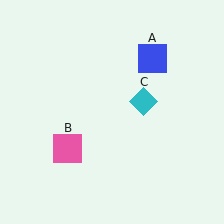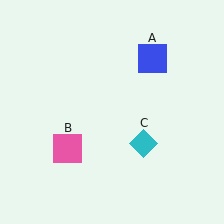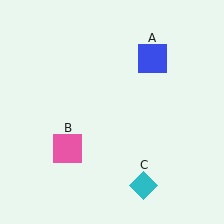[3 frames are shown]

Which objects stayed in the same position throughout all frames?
Blue square (object A) and pink square (object B) remained stationary.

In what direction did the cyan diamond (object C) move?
The cyan diamond (object C) moved down.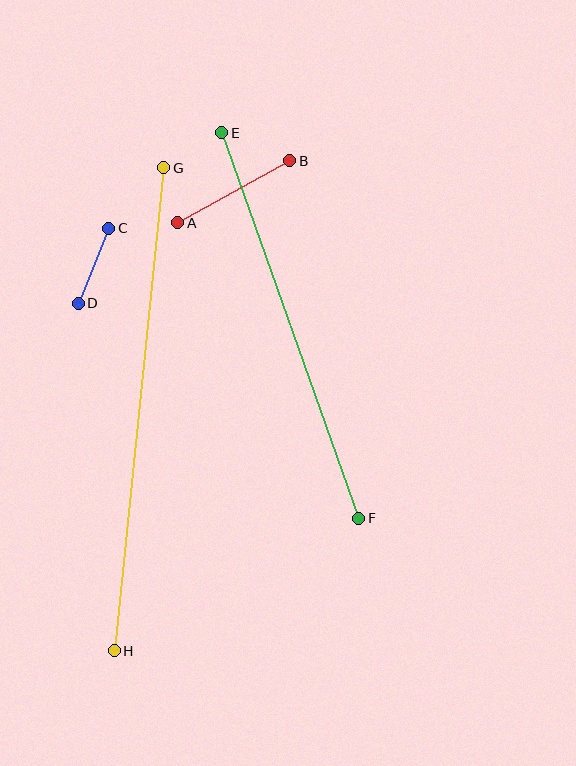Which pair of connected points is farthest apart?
Points G and H are farthest apart.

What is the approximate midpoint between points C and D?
The midpoint is at approximately (93, 266) pixels.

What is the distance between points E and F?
The distance is approximately 409 pixels.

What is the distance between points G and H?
The distance is approximately 486 pixels.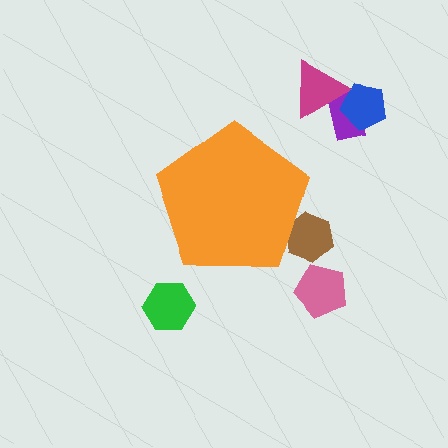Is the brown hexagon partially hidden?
Yes, the brown hexagon is partially hidden behind the orange pentagon.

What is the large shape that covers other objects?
An orange pentagon.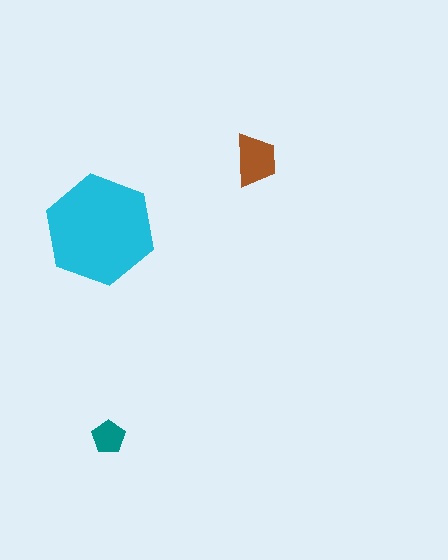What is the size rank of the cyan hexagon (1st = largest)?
1st.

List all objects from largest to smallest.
The cyan hexagon, the brown trapezoid, the teal pentagon.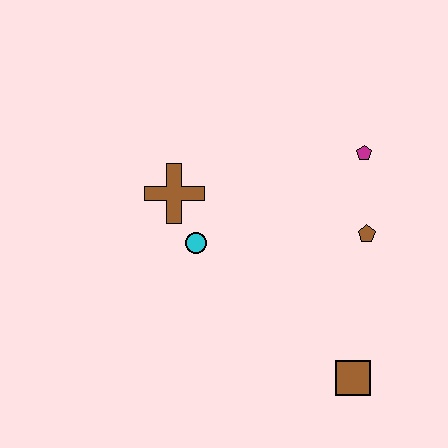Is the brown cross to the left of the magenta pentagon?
Yes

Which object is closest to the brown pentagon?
The magenta pentagon is closest to the brown pentagon.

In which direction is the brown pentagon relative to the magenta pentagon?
The brown pentagon is below the magenta pentagon.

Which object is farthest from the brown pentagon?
The brown cross is farthest from the brown pentagon.